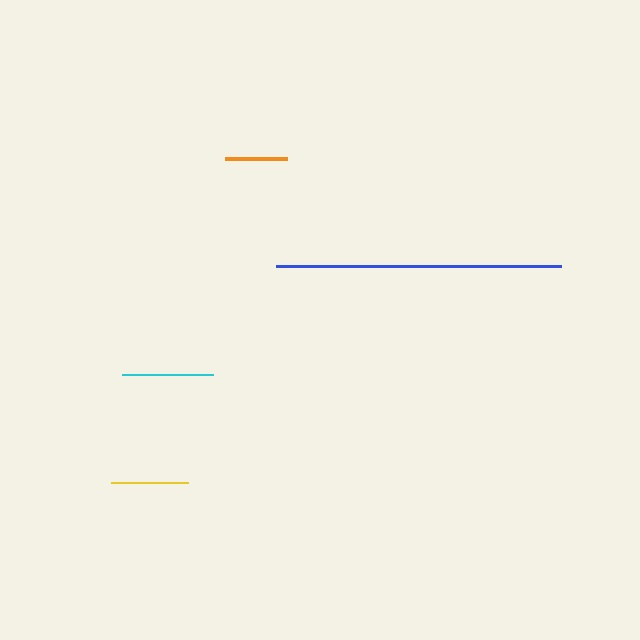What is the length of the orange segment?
The orange segment is approximately 62 pixels long.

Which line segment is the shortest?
The orange line is the shortest at approximately 62 pixels.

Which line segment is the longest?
The blue line is the longest at approximately 285 pixels.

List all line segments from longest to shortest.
From longest to shortest: blue, cyan, yellow, orange.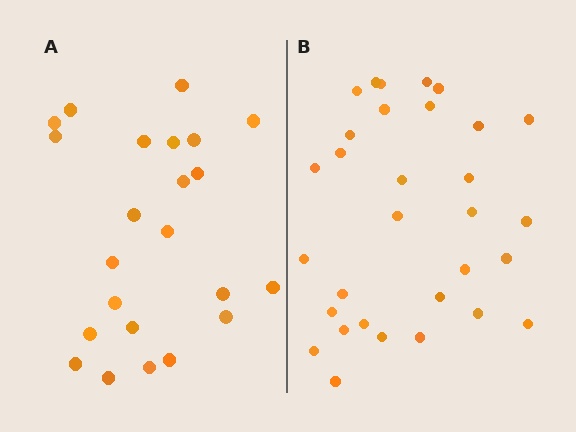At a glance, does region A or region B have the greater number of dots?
Region B (the right region) has more dots.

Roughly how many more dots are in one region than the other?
Region B has roughly 8 or so more dots than region A.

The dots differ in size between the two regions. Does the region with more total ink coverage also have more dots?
No. Region A has more total ink coverage because its dots are larger, but region B actually contains more individual dots. Total area can be misleading — the number of items is what matters here.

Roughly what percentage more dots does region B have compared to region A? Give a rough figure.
About 35% more.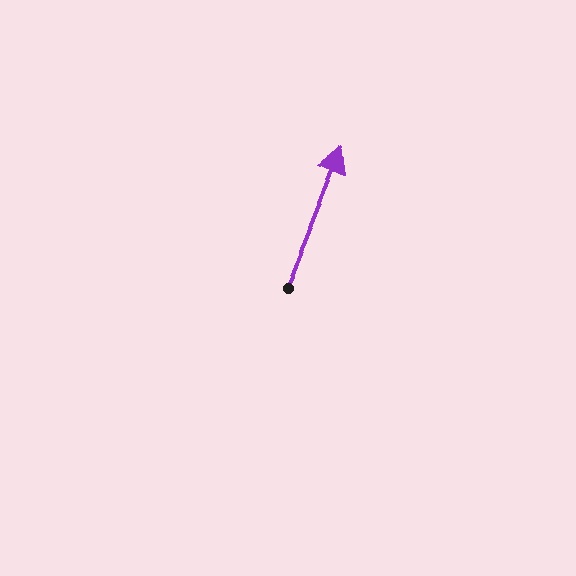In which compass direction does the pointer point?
Northeast.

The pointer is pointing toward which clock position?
Roughly 1 o'clock.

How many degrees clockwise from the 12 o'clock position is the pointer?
Approximately 23 degrees.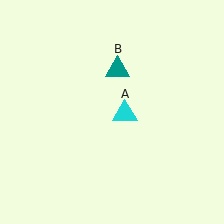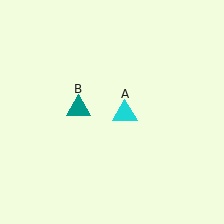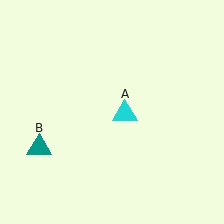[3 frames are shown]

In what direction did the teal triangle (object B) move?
The teal triangle (object B) moved down and to the left.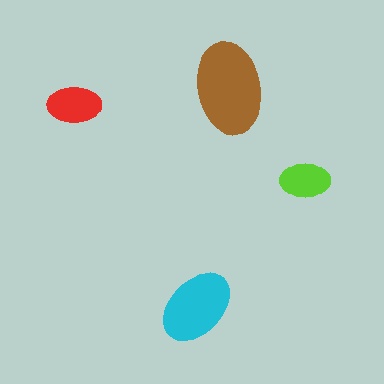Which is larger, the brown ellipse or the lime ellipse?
The brown one.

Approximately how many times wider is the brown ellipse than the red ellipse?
About 1.5 times wider.